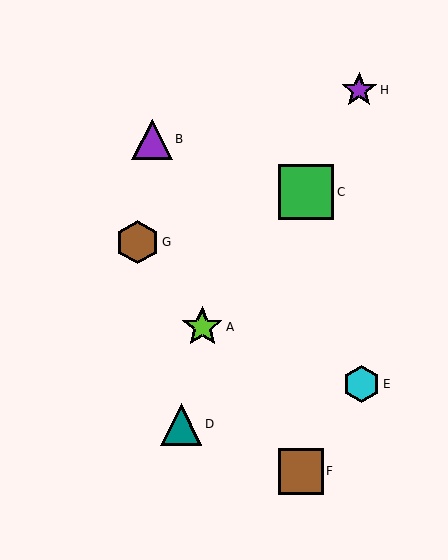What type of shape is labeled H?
Shape H is a purple star.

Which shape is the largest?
The green square (labeled C) is the largest.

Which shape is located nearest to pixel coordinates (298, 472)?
The brown square (labeled F) at (301, 471) is nearest to that location.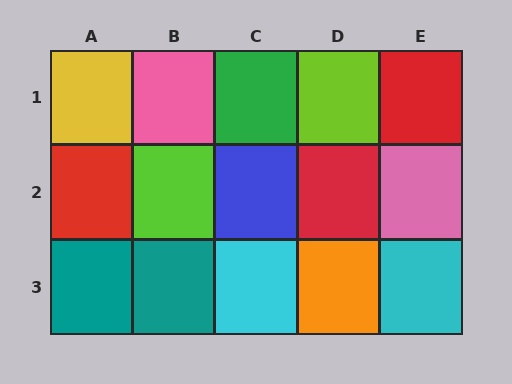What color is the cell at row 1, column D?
Lime.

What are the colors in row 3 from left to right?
Teal, teal, cyan, orange, cyan.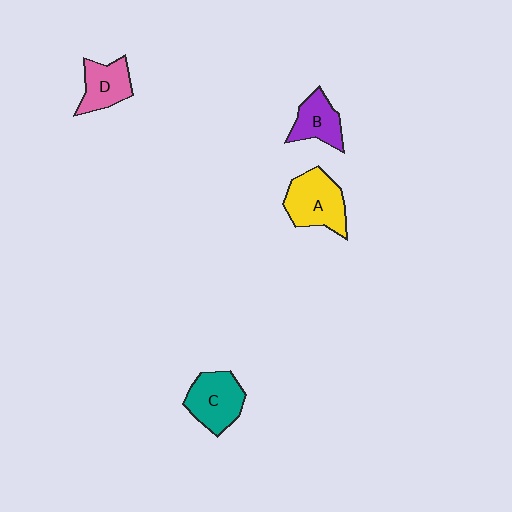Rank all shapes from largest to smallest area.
From largest to smallest: A (yellow), C (teal), D (pink), B (purple).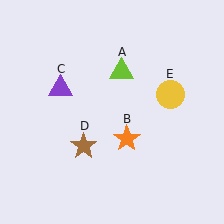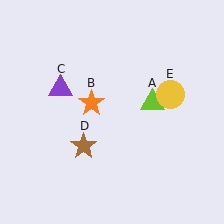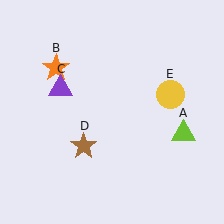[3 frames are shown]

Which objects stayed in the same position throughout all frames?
Purple triangle (object C) and brown star (object D) and yellow circle (object E) remained stationary.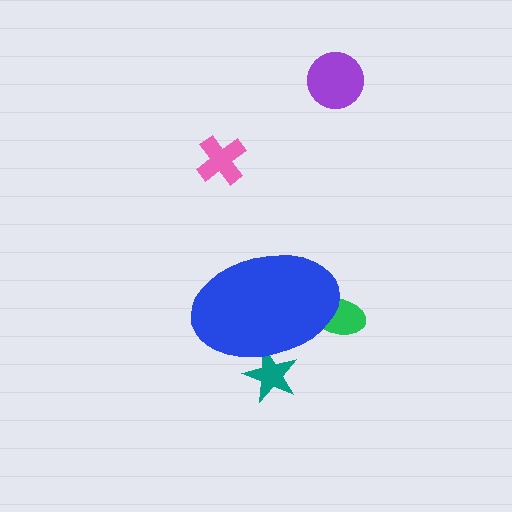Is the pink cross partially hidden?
No, the pink cross is fully visible.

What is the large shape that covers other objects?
A blue ellipse.